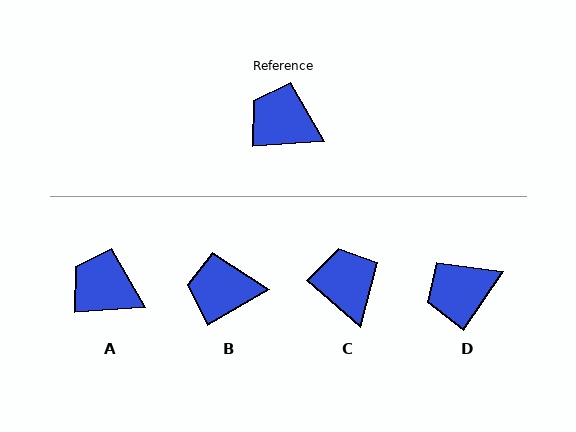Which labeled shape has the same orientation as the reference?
A.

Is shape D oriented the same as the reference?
No, it is off by about 53 degrees.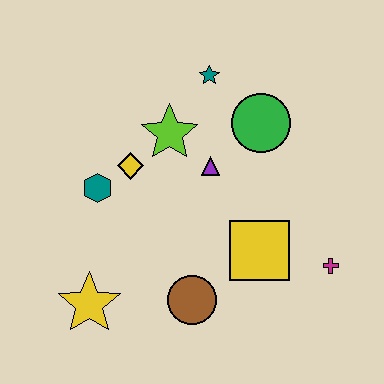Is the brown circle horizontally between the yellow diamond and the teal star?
Yes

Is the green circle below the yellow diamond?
No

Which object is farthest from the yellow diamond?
The magenta cross is farthest from the yellow diamond.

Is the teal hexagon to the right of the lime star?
No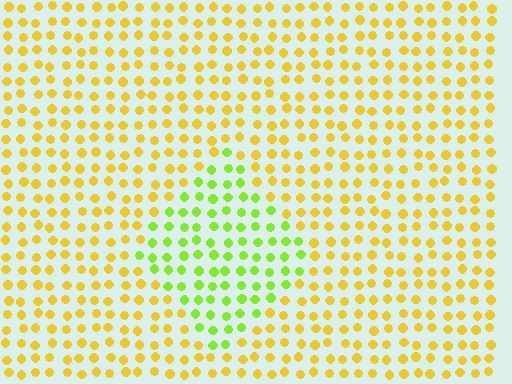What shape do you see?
I see a diamond.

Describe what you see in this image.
The image is filled with small yellow elements in a uniform arrangement. A diamond-shaped region is visible where the elements are tinted to a slightly different hue, forming a subtle color boundary.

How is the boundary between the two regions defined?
The boundary is defined purely by a slight shift in hue (about 44 degrees). Spacing, size, and orientation are identical on both sides.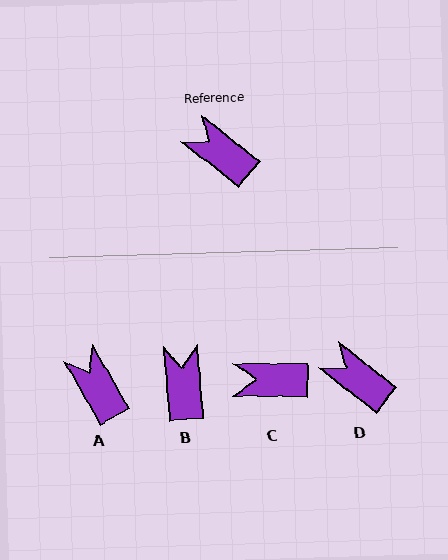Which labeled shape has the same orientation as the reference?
D.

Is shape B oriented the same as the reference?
No, it is off by about 47 degrees.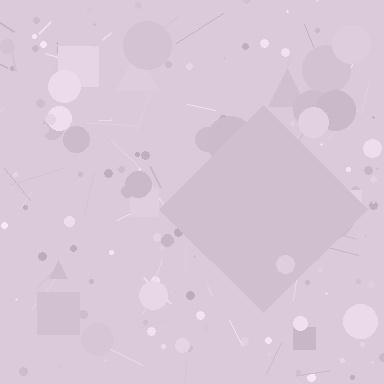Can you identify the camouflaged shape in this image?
The camouflaged shape is a diamond.